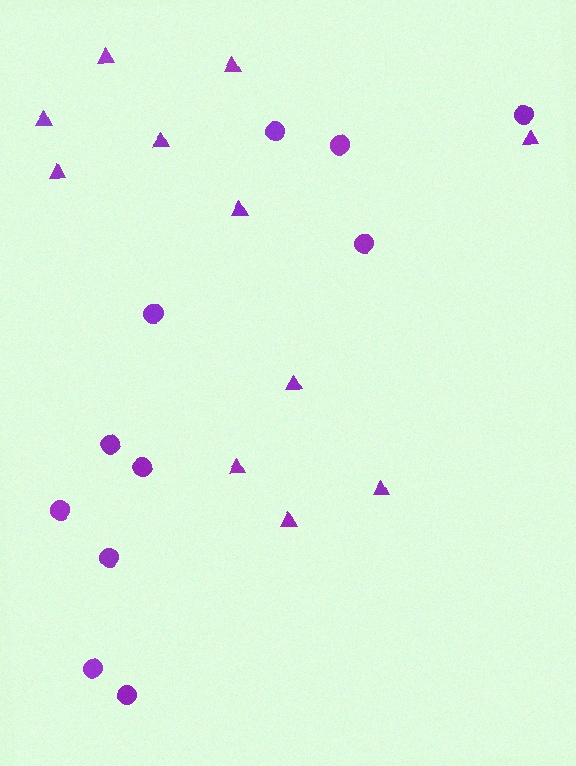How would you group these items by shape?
There are 2 groups: one group of circles (11) and one group of triangles (11).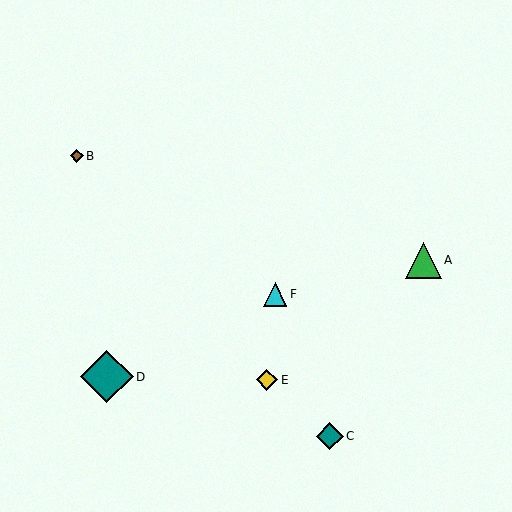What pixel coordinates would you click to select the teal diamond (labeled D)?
Click at (107, 377) to select the teal diamond D.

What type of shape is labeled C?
Shape C is a teal diamond.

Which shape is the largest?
The teal diamond (labeled D) is the largest.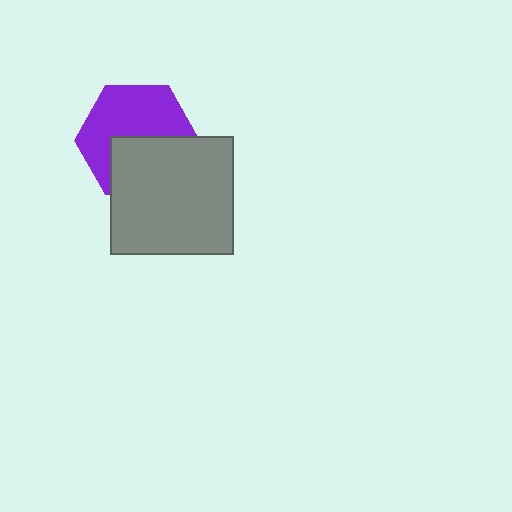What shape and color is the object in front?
The object in front is a gray rectangle.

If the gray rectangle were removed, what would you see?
You would see the complete purple hexagon.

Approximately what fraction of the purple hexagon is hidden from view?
Roughly 44% of the purple hexagon is hidden behind the gray rectangle.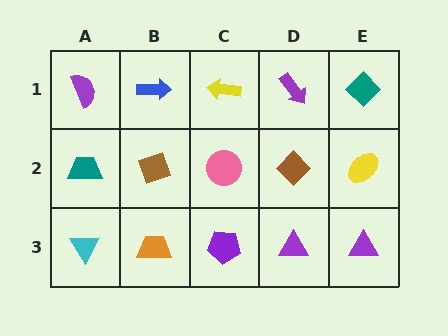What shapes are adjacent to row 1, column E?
A yellow ellipse (row 2, column E), a purple arrow (row 1, column D).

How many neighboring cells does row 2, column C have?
4.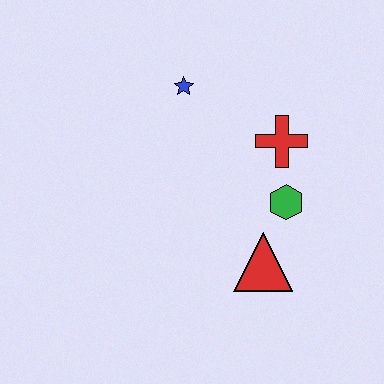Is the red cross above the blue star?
No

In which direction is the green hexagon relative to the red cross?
The green hexagon is below the red cross.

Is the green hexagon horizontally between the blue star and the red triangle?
No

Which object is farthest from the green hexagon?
The blue star is farthest from the green hexagon.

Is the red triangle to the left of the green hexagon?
Yes